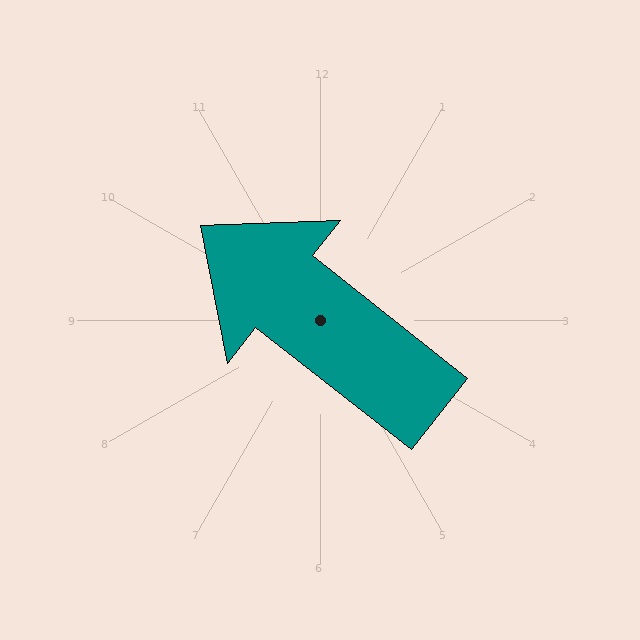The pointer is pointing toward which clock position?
Roughly 10 o'clock.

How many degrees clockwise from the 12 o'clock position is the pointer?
Approximately 308 degrees.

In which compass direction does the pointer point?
Northwest.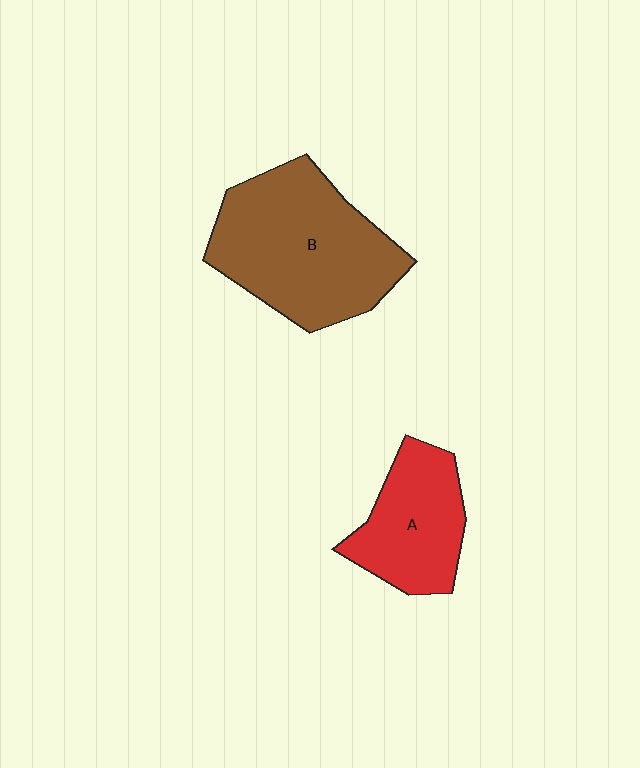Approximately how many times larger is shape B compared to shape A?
Approximately 1.7 times.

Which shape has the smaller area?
Shape A (red).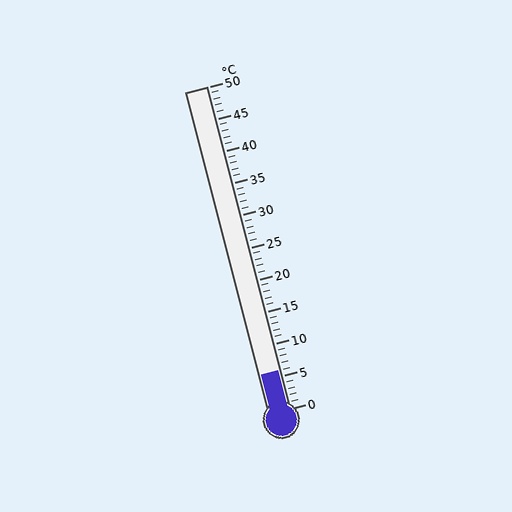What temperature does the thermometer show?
The thermometer shows approximately 6°C.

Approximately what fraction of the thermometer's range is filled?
The thermometer is filled to approximately 10% of its range.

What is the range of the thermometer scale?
The thermometer scale ranges from 0°C to 50°C.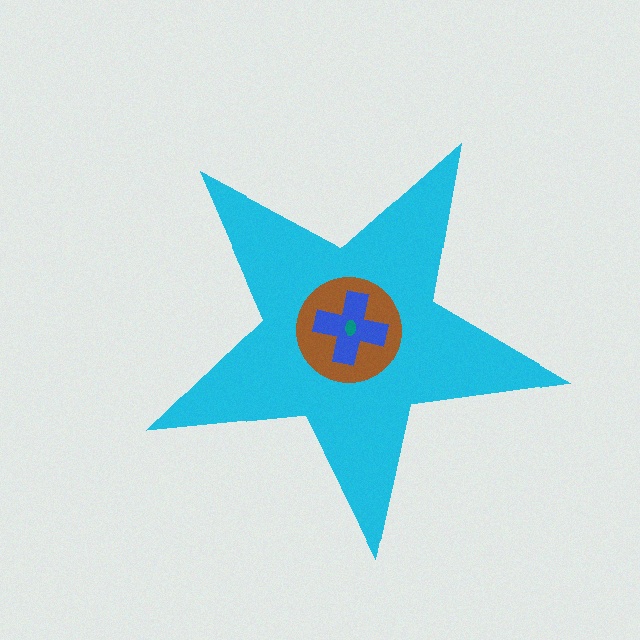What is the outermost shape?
The cyan star.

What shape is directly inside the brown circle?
The blue cross.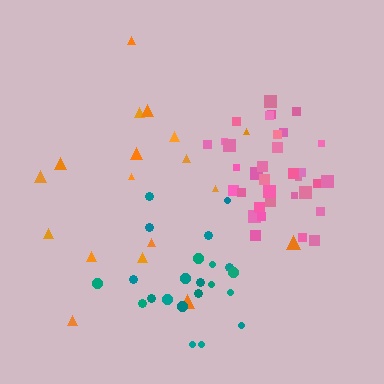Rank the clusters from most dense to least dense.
pink, teal, orange.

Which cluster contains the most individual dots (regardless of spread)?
Pink (34).